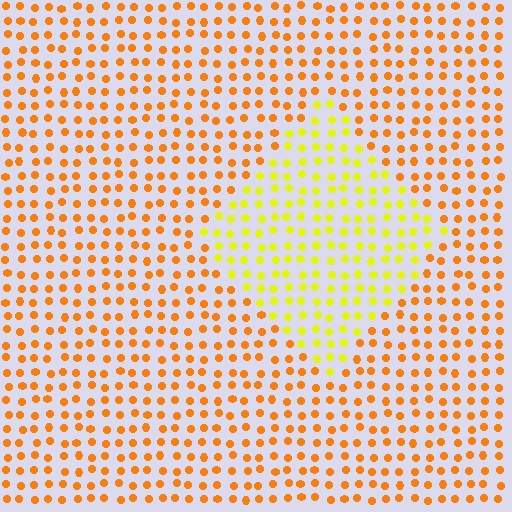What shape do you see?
I see a diamond.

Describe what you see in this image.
The image is filled with small orange elements in a uniform arrangement. A diamond-shaped region is visible where the elements are tinted to a slightly different hue, forming a subtle color boundary.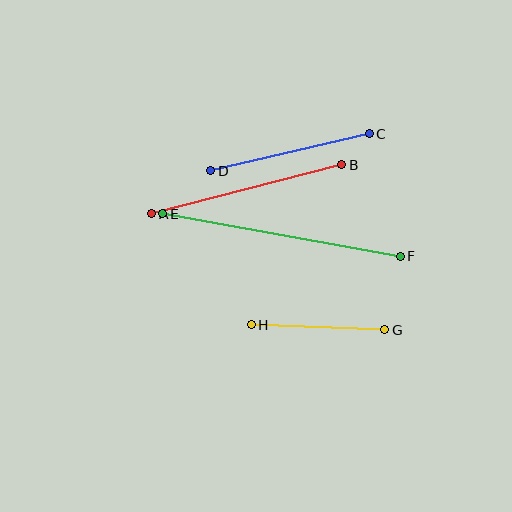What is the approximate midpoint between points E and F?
The midpoint is at approximately (281, 235) pixels.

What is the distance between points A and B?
The distance is approximately 196 pixels.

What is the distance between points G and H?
The distance is approximately 134 pixels.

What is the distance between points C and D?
The distance is approximately 163 pixels.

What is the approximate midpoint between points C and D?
The midpoint is at approximately (290, 152) pixels.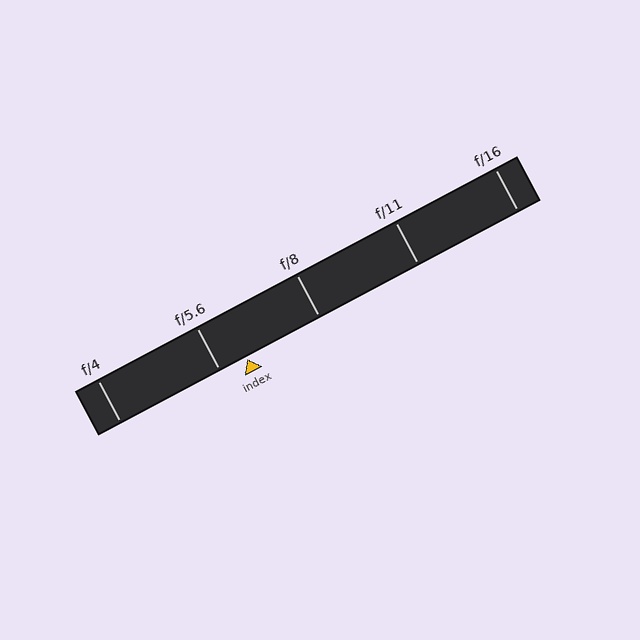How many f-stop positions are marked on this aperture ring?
There are 5 f-stop positions marked.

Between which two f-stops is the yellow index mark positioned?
The index mark is between f/5.6 and f/8.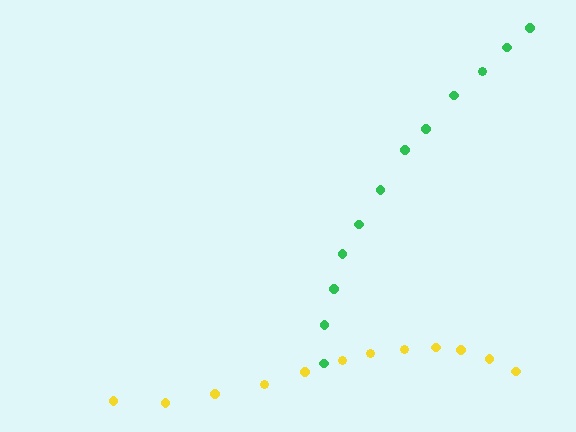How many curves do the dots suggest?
There are 2 distinct paths.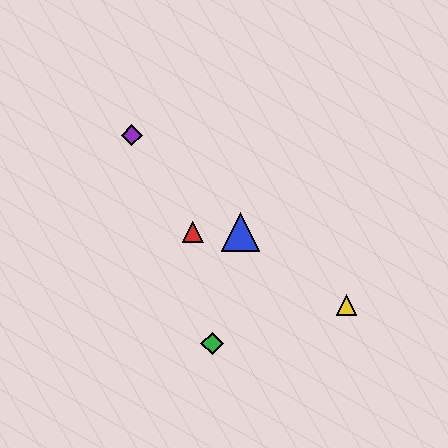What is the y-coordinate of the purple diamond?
The purple diamond is at y≈135.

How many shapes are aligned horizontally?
2 shapes (the red triangle, the blue triangle) are aligned horizontally.